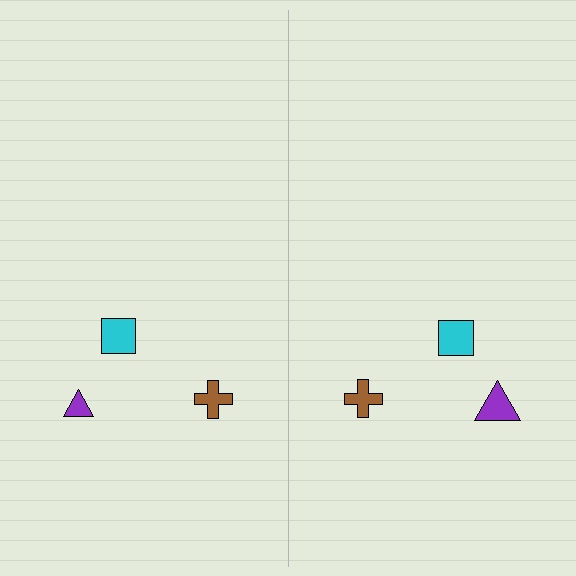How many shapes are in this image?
There are 6 shapes in this image.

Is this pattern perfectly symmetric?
No, the pattern is not perfectly symmetric. The purple triangle on the right side has a different size than its mirror counterpart.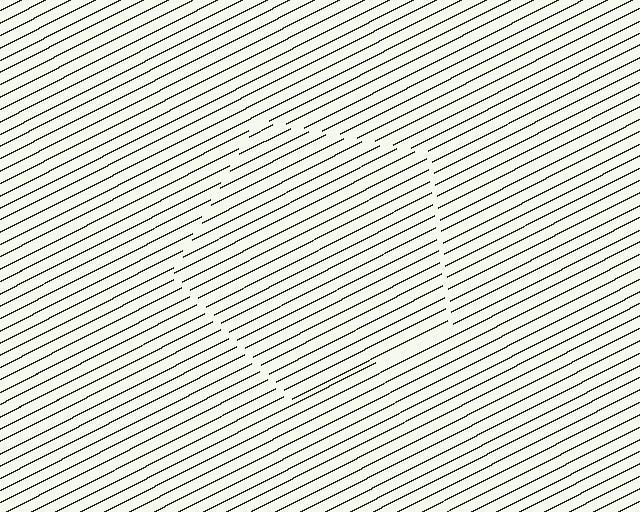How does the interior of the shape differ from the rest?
The interior of the shape contains the same grating, shifted by half a period — the contour is defined by the phase discontinuity where line-ends from the inner and outer gratings abut.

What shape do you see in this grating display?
An illusory pentagon. The interior of the shape contains the same grating, shifted by half a period — the contour is defined by the phase discontinuity where line-ends from the inner and outer gratings abut.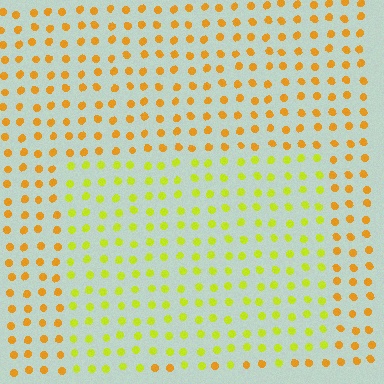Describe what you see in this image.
The image is filled with small orange elements in a uniform arrangement. A rectangle-shaped region is visible where the elements are tinted to a slightly different hue, forming a subtle color boundary.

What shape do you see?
I see a rectangle.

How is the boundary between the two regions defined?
The boundary is defined purely by a slight shift in hue (about 36 degrees). Spacing, size, and orientation are identical on both sides.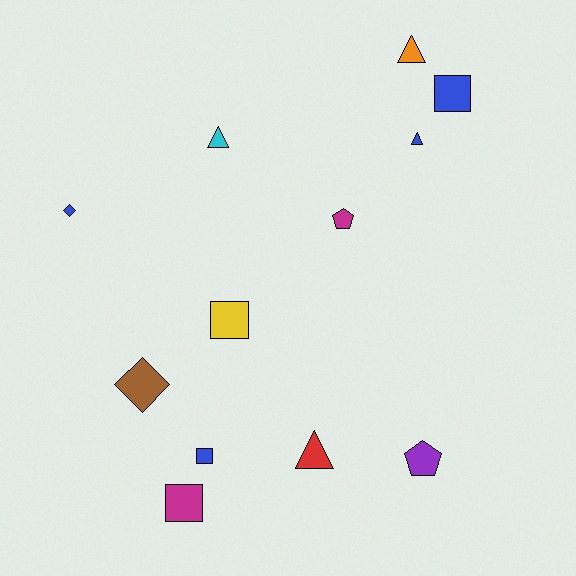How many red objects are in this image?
There is 1 red object.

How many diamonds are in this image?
There are 2 diamonds.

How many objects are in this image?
There are 12 objects.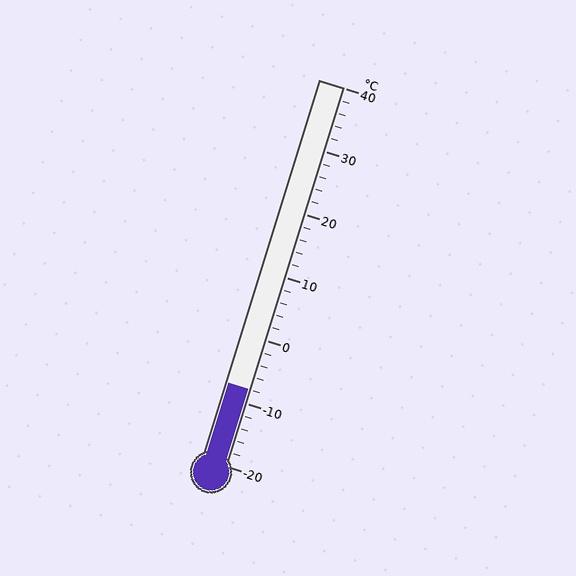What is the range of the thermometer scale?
The thermometer scale ranges from -20°C to 40°C.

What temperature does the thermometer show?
The thermometer shows approximately -8°C.